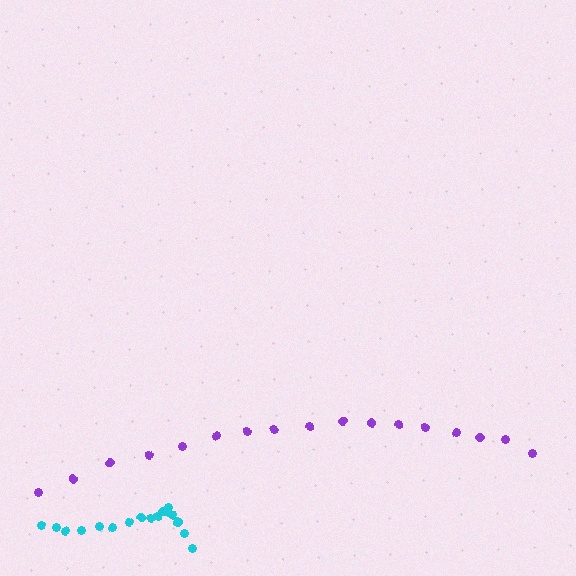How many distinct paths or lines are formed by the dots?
There are 2 distinct paths.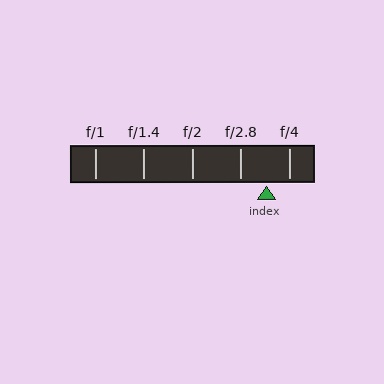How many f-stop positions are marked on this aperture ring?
There are 5 f-stop positions marked.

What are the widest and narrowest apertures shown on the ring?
The widest aperture shown is f/1 and the narrowest is f/4.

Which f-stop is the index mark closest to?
The index mark is closest to f/4.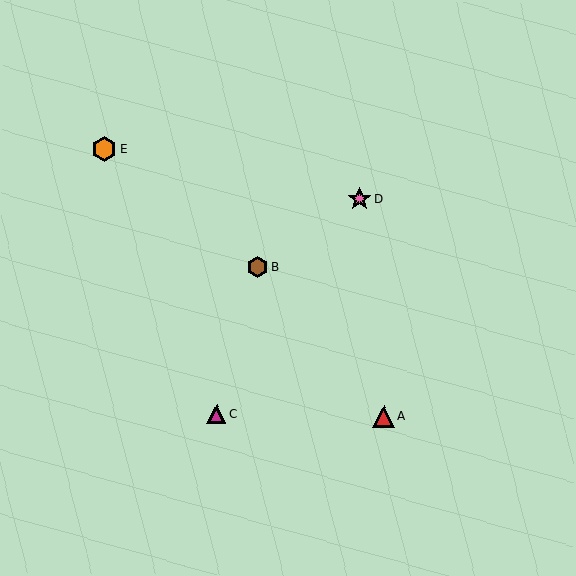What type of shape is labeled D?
Shape D is a pink star.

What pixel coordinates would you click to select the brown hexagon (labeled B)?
Click at (258, 266) to select the brown hexagon B.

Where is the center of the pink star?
The center of the pink star is at (360, 199).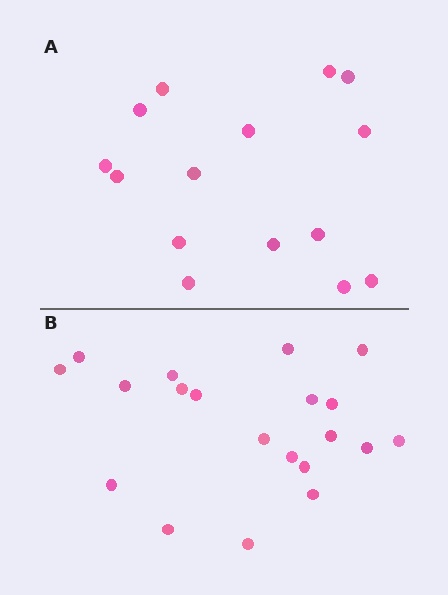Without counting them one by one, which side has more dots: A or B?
Region B (the bottom region) has more dots.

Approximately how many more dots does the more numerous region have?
Region B has about 5 more dots than region A.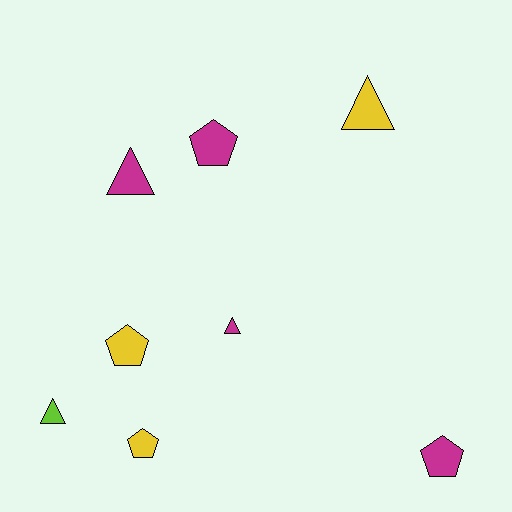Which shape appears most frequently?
Pentagon, with 4 objects.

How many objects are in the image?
There are 8 objects.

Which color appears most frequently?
Magenta, with 4 objects.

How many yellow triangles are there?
There is 1 yellow triangle.